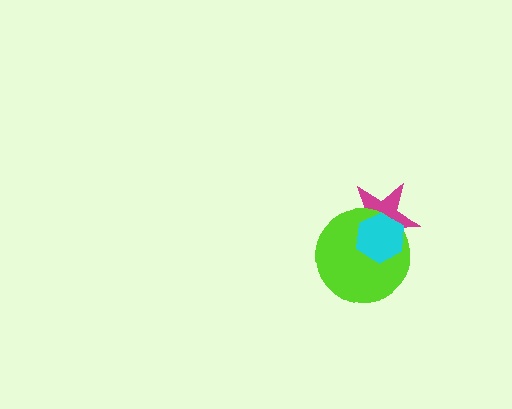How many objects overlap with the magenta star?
2 objects overlap with the magenta star.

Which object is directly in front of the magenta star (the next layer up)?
The lime circle is directly in front of the magenta star.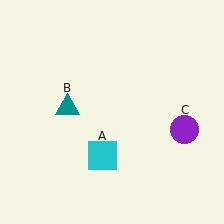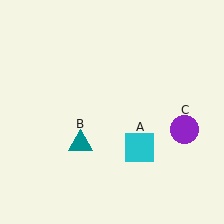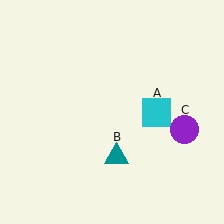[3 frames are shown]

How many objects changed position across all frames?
2 objects changed position: cyan square (object A), teal triangle (object B).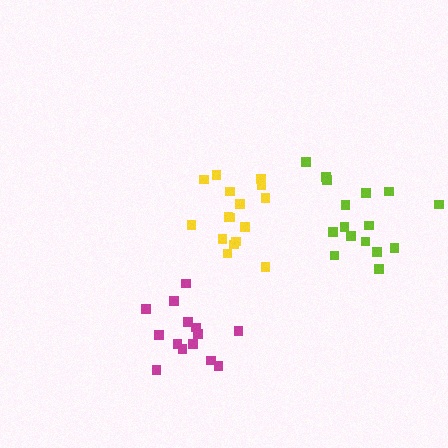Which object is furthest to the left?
The magenta cluster is leftmost.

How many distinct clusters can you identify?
There are 3 distinct clusters.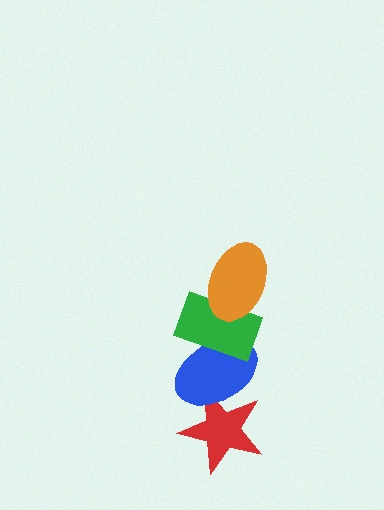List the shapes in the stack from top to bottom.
From top to bottom: the orange ellipse, the green rectangle, the blue ellipse, the red star.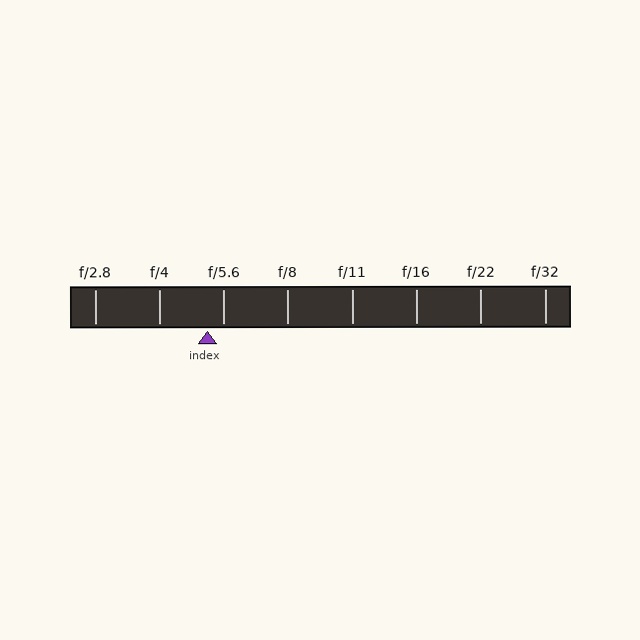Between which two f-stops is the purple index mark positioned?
The index mark is between f/4 and f/5.6.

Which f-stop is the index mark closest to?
The index mark is closest to f/5.6.